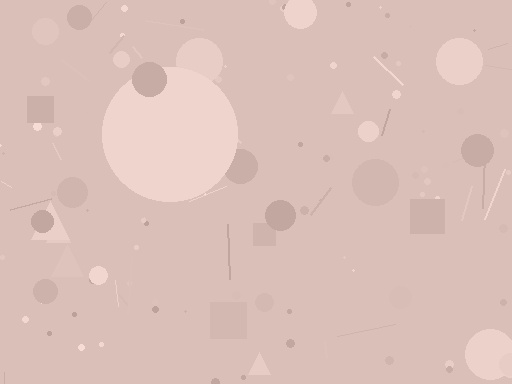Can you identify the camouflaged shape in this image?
The camouflaged shape is a circle.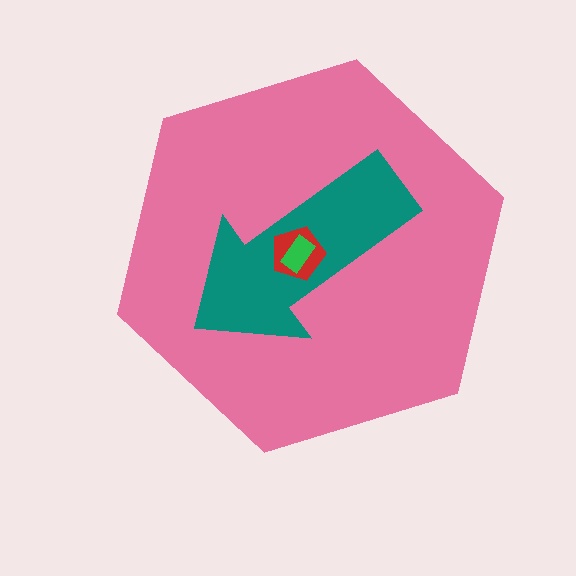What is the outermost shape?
The pink hexagon.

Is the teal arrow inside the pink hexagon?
Yes.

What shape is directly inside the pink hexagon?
The teal arrow.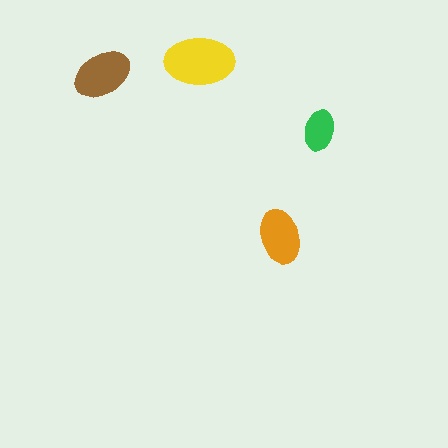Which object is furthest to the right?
The green ellipse is rightmost.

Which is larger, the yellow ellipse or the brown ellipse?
The yellow one.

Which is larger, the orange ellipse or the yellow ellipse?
The yellow one.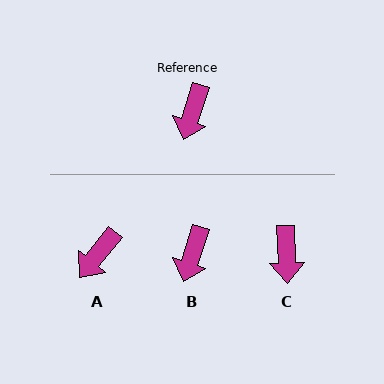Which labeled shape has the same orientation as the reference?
B.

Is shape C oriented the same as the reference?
No, it is off by about 21 degrees.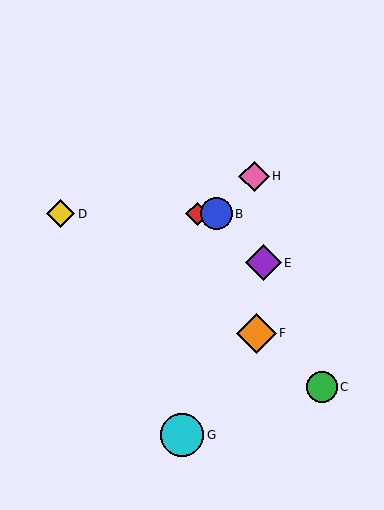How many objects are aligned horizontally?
3 objects (A, B, D) are aligned horizontally.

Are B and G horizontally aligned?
No, B is at y≈214 and G is at y≈435.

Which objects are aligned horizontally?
Objects A, B, D are aligned horizontally.